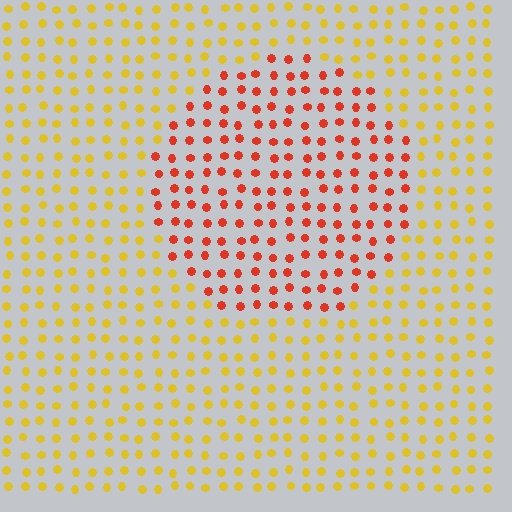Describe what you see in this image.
The image is filled with small yellow elements in a uniform arrangement. A circle-shaped region is visible where the elements are tinted to a slightly different hue, forming a subtle color boundary.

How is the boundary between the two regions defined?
The boundary is defined purely by a slight shift in hue (about 45 degrees). Spacing, size, and orientation are identical on both sides.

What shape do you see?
I see a circle.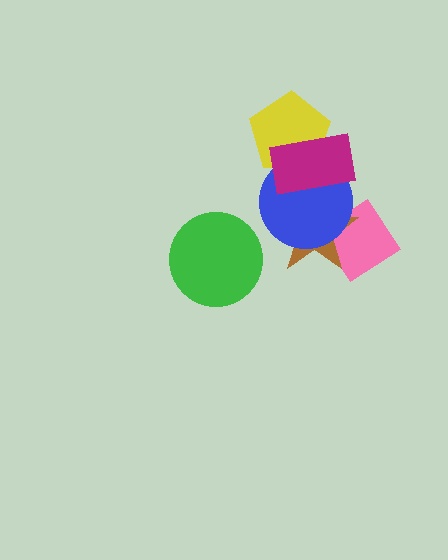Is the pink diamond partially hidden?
Yes, it is partially covered by another shape.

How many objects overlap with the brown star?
3 objects overlap with the brown star.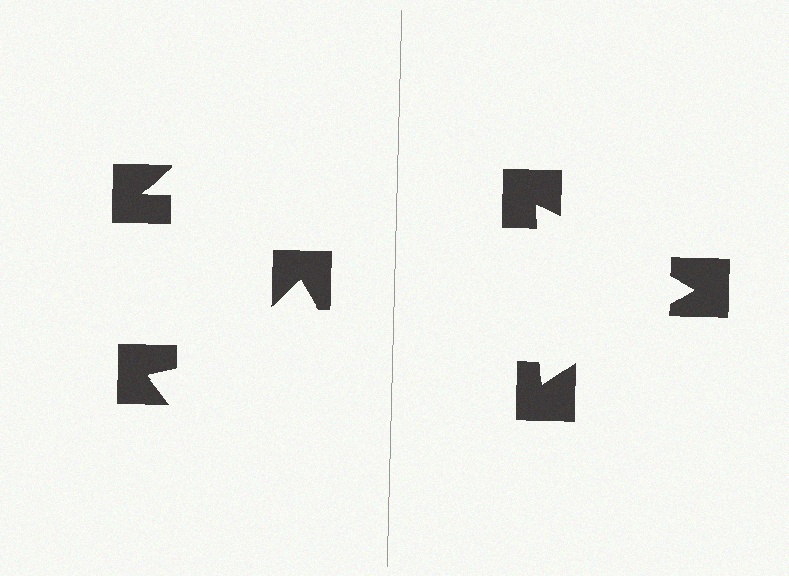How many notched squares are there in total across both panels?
6 — 3 on each side.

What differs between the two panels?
The notched squares are positioned identically on both sides; only the wedge orientations differ. On the right they align to a triangle; on the left they are misaligned.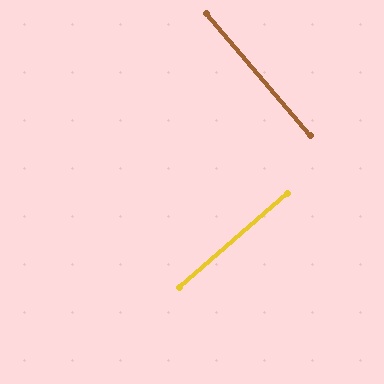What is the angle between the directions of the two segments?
Approximately 89 degrees.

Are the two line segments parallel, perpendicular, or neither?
Perpendicular — they meet at approximately 89°.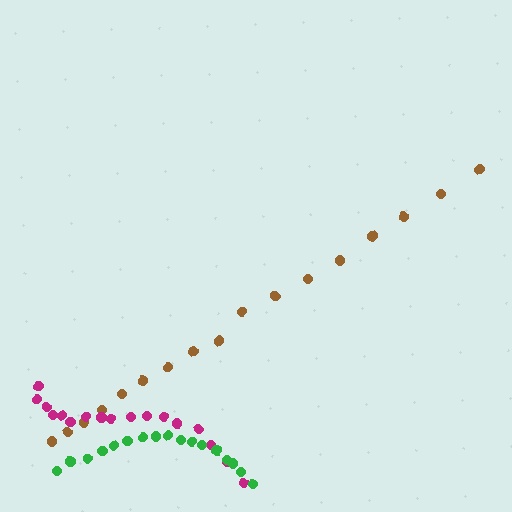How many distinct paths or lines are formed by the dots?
There are 3 distinct paths.